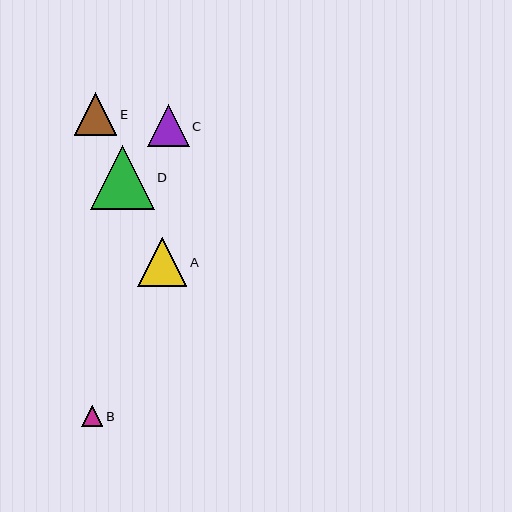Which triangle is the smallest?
Triangle B is the smallest with a size of approximately 21 pixels.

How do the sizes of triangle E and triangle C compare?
Triangle E and triangle C are approximately the same size.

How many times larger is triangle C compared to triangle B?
Triangle C is approximately 2.0 times the size of triangle B.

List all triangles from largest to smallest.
From largest to smallest: D, A, E, C, B.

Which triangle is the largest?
Triangle D is the largest with a size of approximately 64 pixels.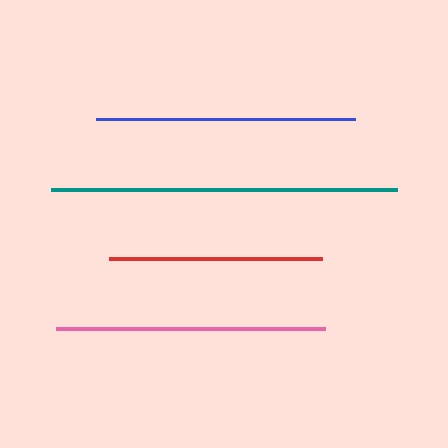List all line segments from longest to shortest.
From longest to shortest: teal, pink, blue, red.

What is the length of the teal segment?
The teal segment is approximately 346 pixels long.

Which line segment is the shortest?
The red line is the shortest at approximately 213 pixels.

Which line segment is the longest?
The teal line is the longest at approximately 346 pixels.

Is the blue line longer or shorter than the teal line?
The teal line is longer than the blue line.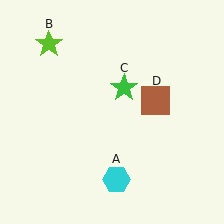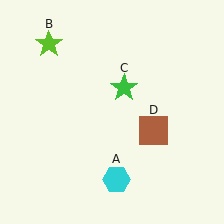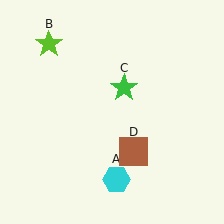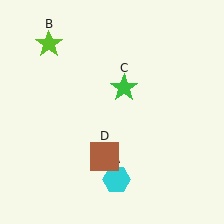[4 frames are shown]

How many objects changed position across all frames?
1 object changed position: brown square (object D).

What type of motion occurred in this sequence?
The brown square (object D) rotated clockwise around the center of the scene.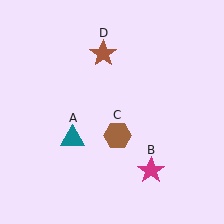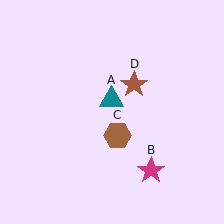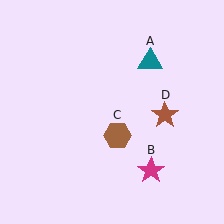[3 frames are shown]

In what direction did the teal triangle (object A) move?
The teal triangle (object A) moved up and to the right.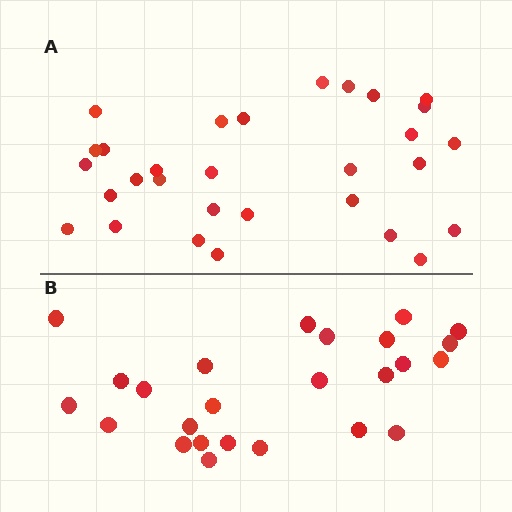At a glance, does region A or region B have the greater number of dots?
Region A (the top region) has more dots.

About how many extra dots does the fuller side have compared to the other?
Region A has about 5 more dots than region B.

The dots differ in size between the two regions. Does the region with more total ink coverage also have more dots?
No. Region B has more total ink coverage because its dots are larger, but region A actually contains more individual dots. Total area can be misleading — the number of items is what matters here.